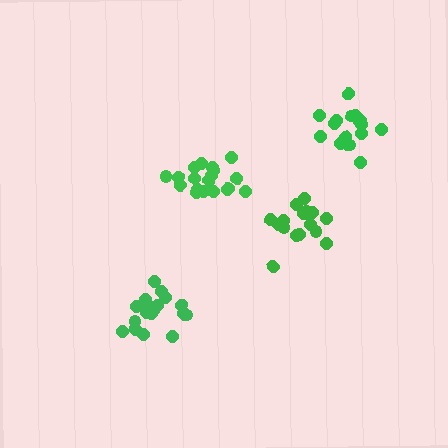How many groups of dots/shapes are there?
There are 4 groups.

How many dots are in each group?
Group 1: 18 dots, Group 2: 21 dots, Group 3: 17 dots, Group 4: 20 dots (76 total).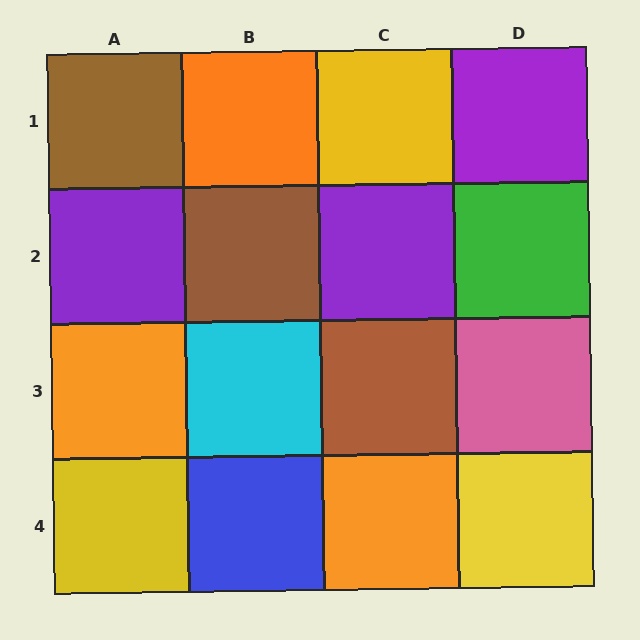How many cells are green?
1 cell is green.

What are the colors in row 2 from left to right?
Purple, brown, purple, green.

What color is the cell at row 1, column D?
Purple.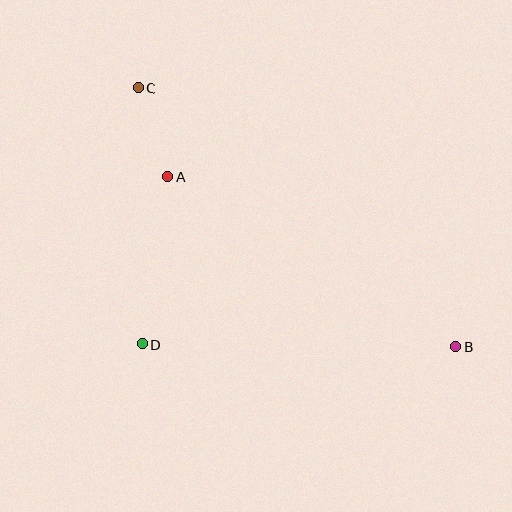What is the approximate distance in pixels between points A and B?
The distance between A and B is approximately 334 pixels.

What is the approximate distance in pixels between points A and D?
The distance between A and D is approximately 169 pixels.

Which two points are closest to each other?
Points A and C are closest to each other.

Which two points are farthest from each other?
Points B and C are farthest from each other.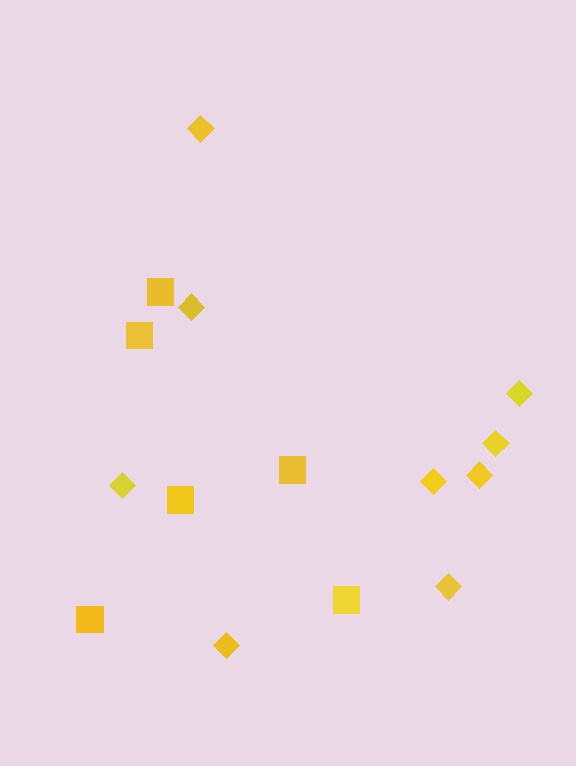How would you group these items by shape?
There are 2 groups: one group of diamonds (9) and one group of squares (6).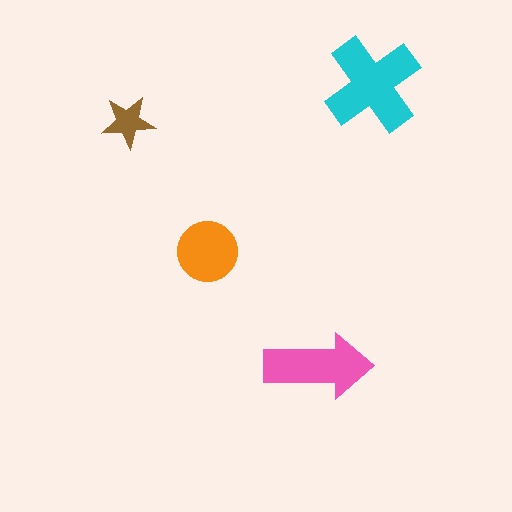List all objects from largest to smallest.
The cyan cross, the pink arrow, the orange circle, the brown star.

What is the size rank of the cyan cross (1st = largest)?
1st.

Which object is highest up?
The cyan cross is topmost.